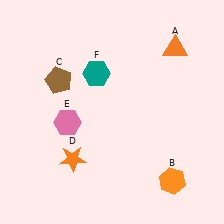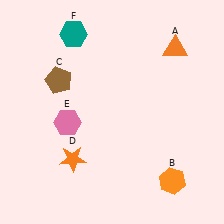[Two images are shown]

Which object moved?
The teal hexagon (F) moved up.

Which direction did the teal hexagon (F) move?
The teal hexagon (F) moved up.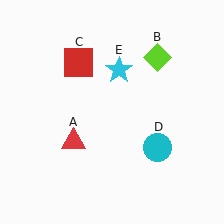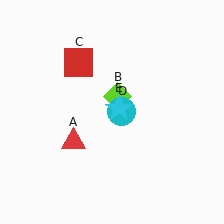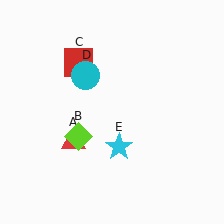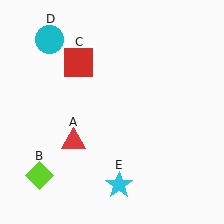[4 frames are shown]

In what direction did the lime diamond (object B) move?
The lime diamond (object B) moved down and to the left.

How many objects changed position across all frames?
3 objects changed position: lime diamond (object B), cyan circle (object D), cyan star (object E).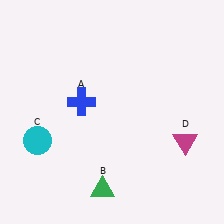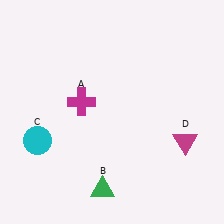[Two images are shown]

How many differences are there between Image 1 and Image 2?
There is 1 difference between the two images.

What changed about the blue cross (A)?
In Image 1, A is blue. In Image 2, it changed to magenta.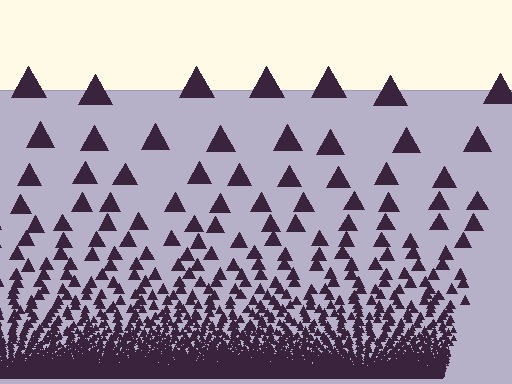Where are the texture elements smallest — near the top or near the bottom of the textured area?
Near the bottom.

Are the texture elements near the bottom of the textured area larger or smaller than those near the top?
Smaller. The gradient is inverted — elements near the bottom are smaller and denser.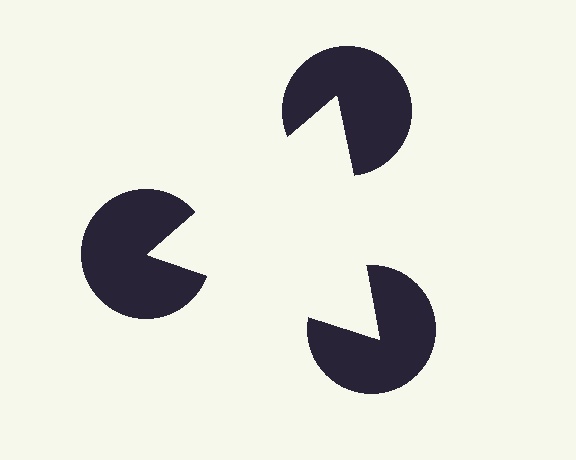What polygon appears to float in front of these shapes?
An illusory triangle — its edges are inferred from the aligned wedge cuts in the pac-man discs, not physically drawn.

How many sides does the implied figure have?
3 sides.